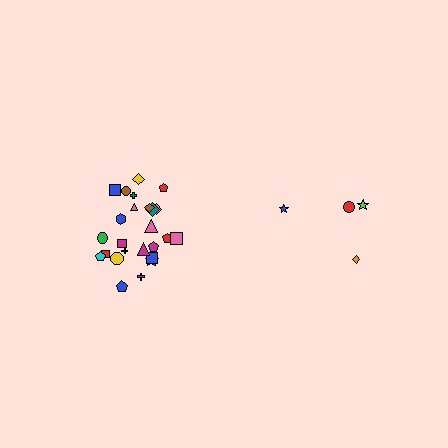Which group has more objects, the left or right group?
The left group.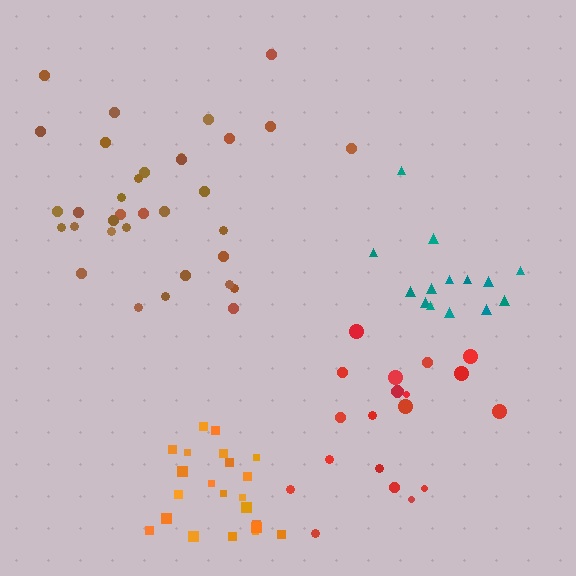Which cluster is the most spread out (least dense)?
Red.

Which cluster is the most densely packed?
Orange.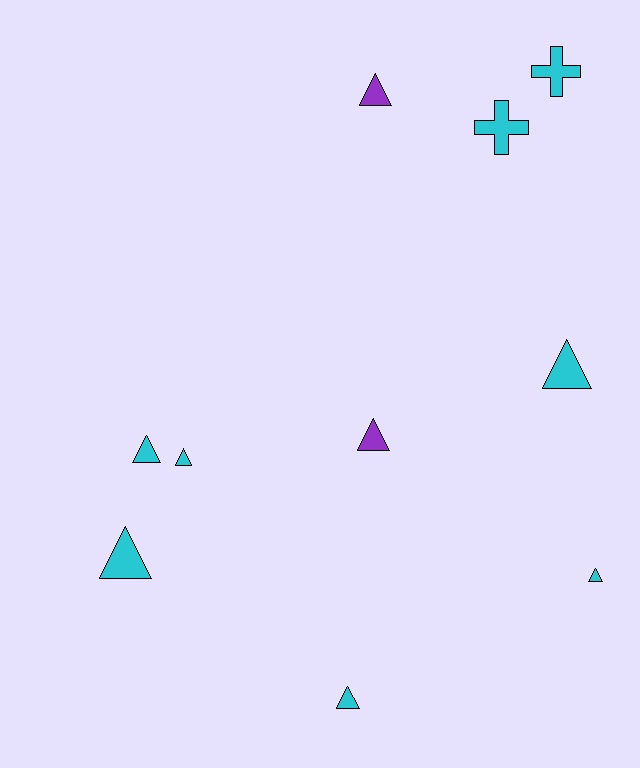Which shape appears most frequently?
Triangle, with 8 objects.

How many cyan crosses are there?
There are 2 cyan crosses.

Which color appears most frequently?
Cyan, with 8 objects.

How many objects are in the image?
There are 10 objects.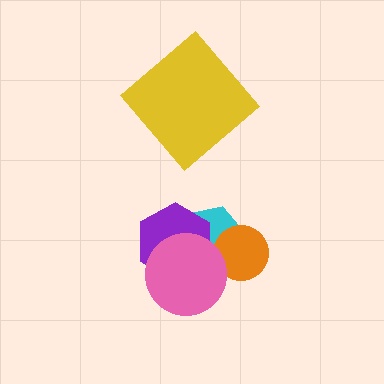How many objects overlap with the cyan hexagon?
3 objects overlap with the cyan hexagon.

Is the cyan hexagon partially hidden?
Yes, it is partially covered by another shape.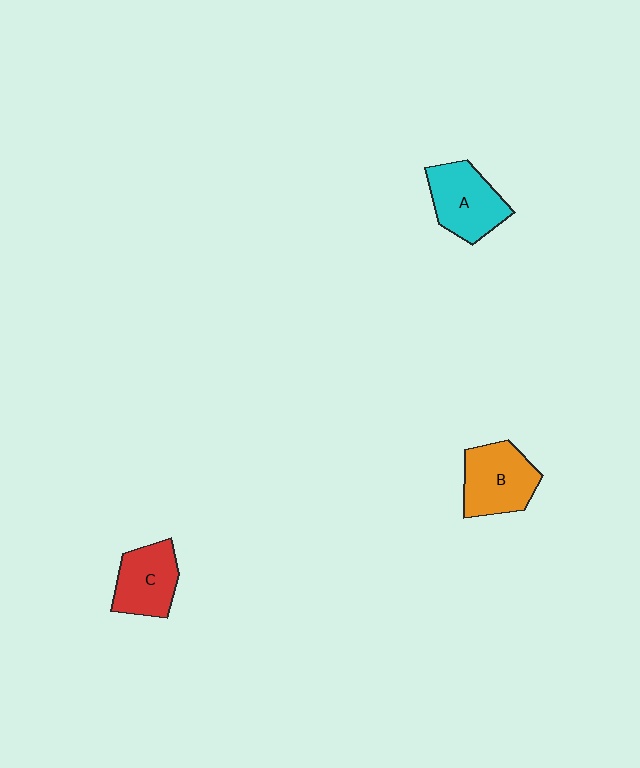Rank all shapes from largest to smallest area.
From largest to smallest: B (orange), A (cyan), C (red).